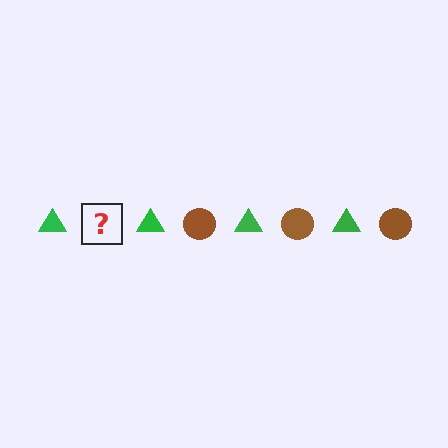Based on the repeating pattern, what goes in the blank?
The blank should be a brown circle.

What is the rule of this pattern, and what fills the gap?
The rule is that the pattern alternates between green triangle and brown circle. The gap should be filled with a brown circle.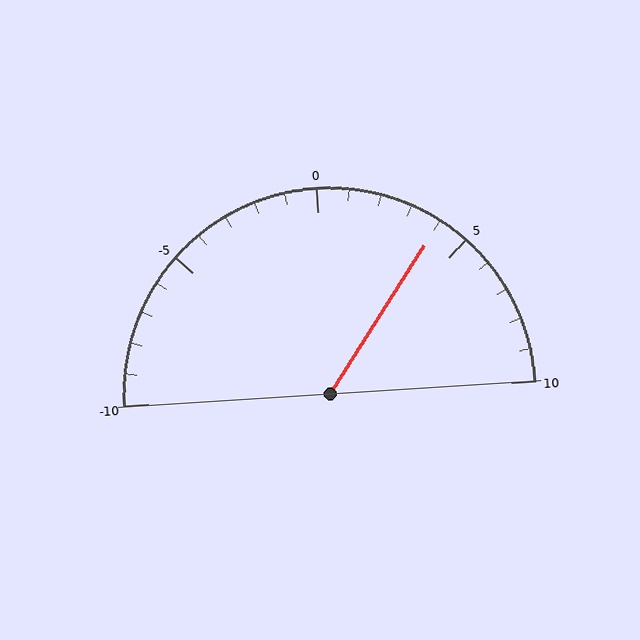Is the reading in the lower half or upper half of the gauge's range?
The reading is in the upper half of the range (-10 to 10).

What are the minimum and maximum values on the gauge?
The gauge ranges from -10 to 10.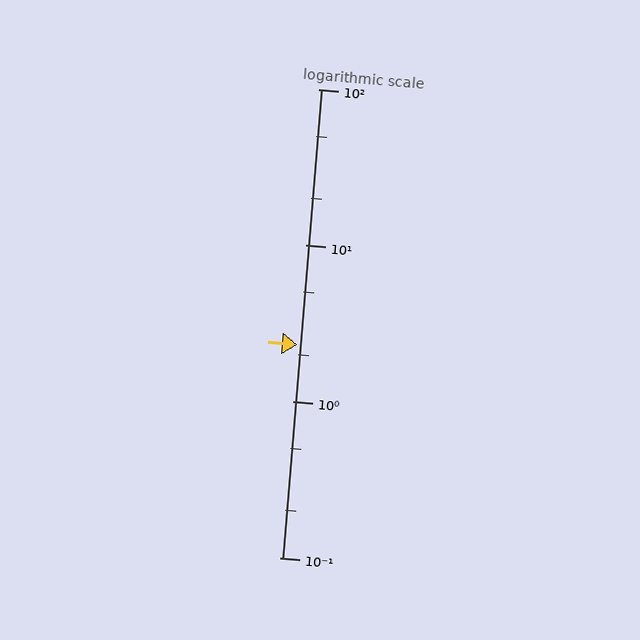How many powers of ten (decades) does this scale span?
The scale spans 3 decades, from 0.1 to 100.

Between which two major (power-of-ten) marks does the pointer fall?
The pointer is between 1 and 10.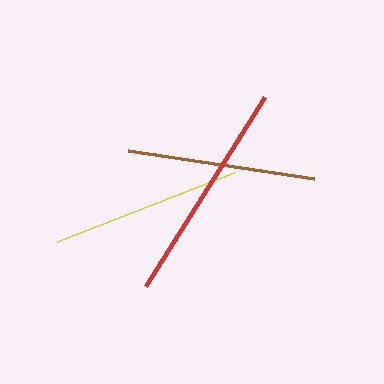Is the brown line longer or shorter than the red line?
The red line is longer than the brown line.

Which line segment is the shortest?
The brown line is the shortest at approximately 189 pixels.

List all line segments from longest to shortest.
From longest to shortest: red, yellow, brown.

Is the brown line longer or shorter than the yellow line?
The yellow line is longer than the brown line.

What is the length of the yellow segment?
The yellow segment is approximately 190 pixels long.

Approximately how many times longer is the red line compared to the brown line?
The red line is approximately 1.2 times the length of the brown line.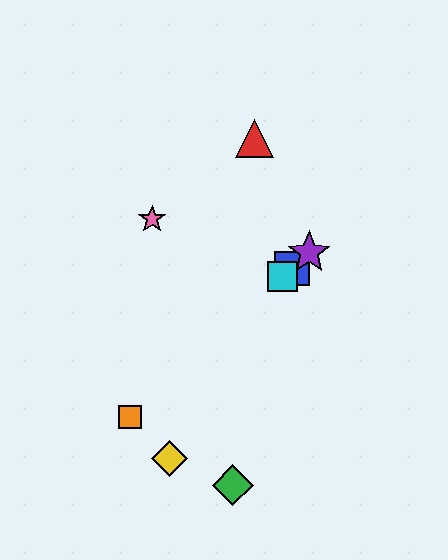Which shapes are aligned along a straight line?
The blue square, the purple star, the orange square, the cyan square are aligned along a straight line.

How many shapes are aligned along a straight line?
4 shapes (the blue square, the purple star, the orange square, the cyan square) are aligned along a straight line.